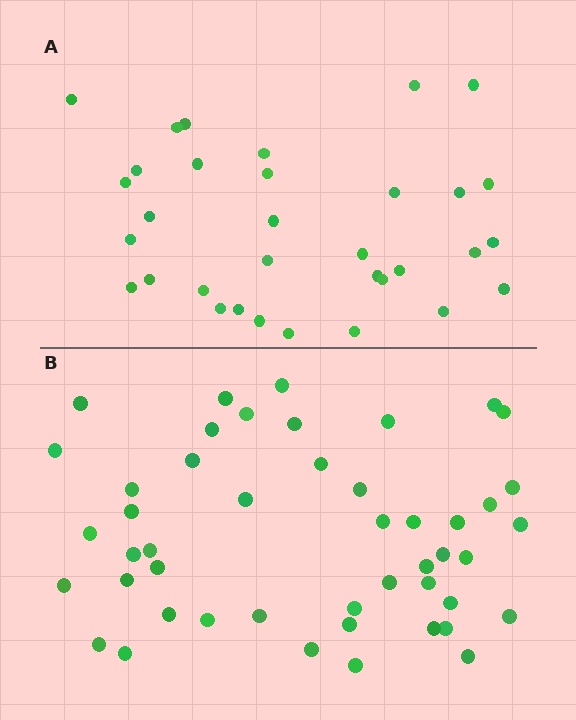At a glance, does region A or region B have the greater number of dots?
Region B (the bottom region) has more dots.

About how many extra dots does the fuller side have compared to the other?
Region B has approximately 15 more dots than region A.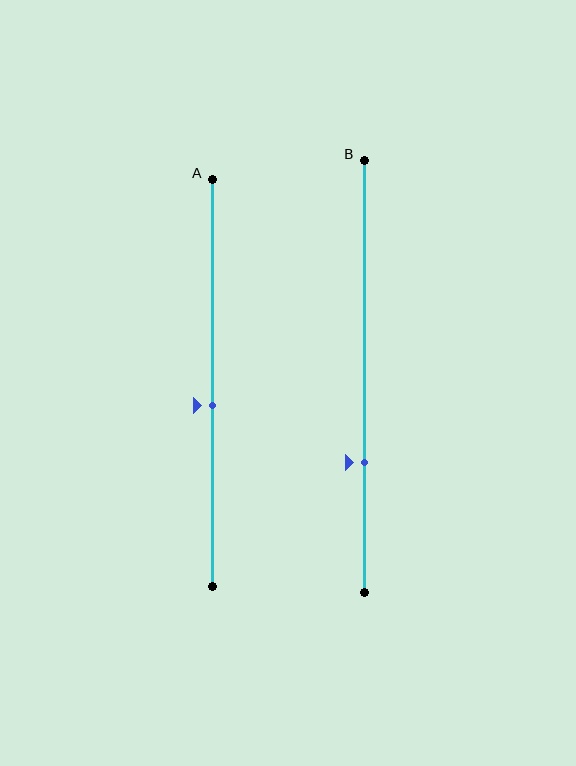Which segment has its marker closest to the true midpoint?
Segment A has its marker closest to the true midpoint.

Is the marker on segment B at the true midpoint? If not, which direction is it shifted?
No, the marker on segment B is shifted downward by about 20% of the segment length.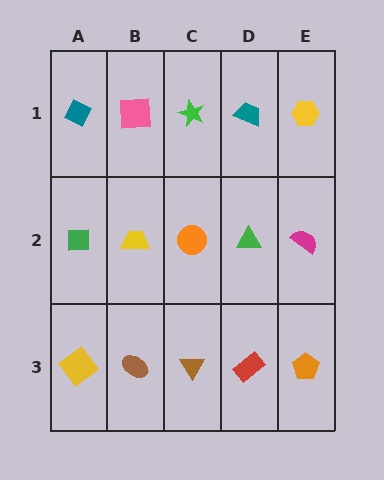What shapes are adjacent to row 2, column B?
A pink square (row 1, column B), a brown ellipse (row 3, column B), a green square (row 2, column A), an orange circle (row 2, column C).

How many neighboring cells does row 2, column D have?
4.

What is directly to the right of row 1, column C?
A teal trapezoid.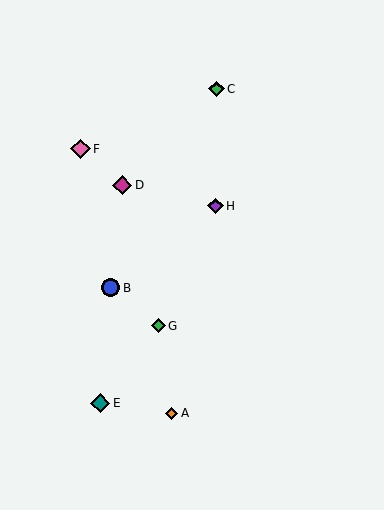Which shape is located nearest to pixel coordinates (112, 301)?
The blue circle (labeled B) at (111, 288) is nearest to that location.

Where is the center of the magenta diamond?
The center of the magenta diamond is at (122, 185).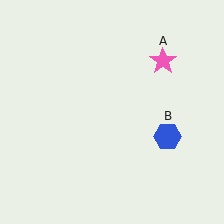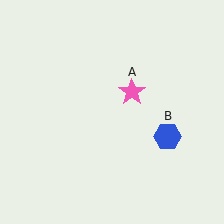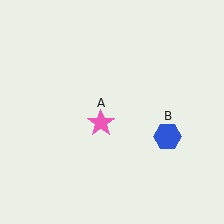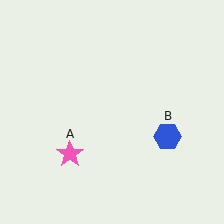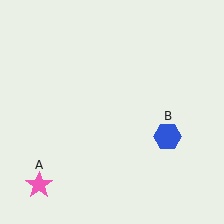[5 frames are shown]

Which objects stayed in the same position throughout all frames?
Blue hexagon (object B) remained stationary.